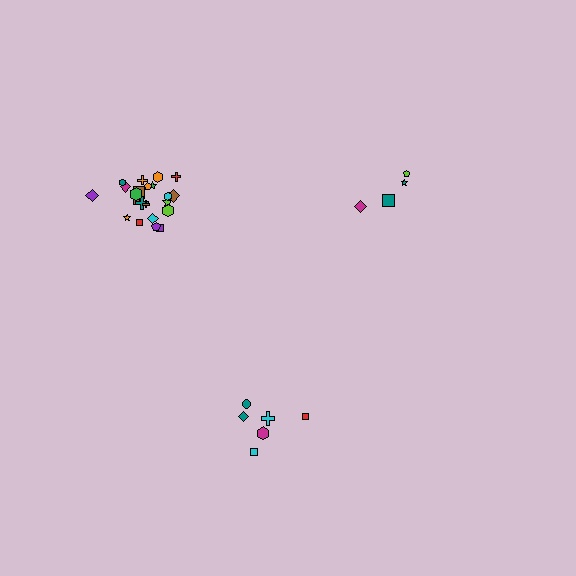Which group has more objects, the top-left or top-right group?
The top-left group.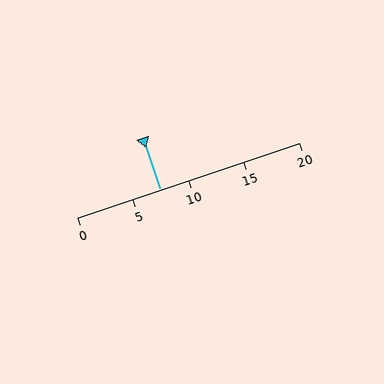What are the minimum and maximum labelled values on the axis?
The axis runs from 0 to 20.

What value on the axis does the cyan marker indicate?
The marker indicates approximately 7.5.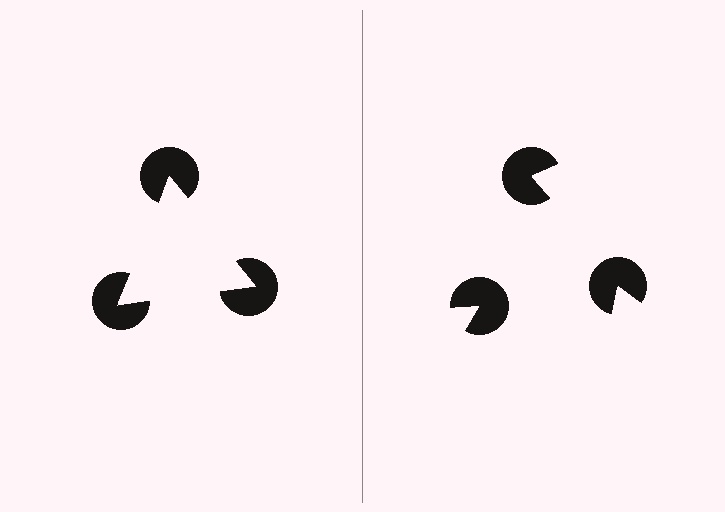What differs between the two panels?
The pac-man discs are positioned identically on both sides; only the wedge orientations differ. On the left they align to a triangle; on the right they are misaligned.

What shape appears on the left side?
An illusory triangle.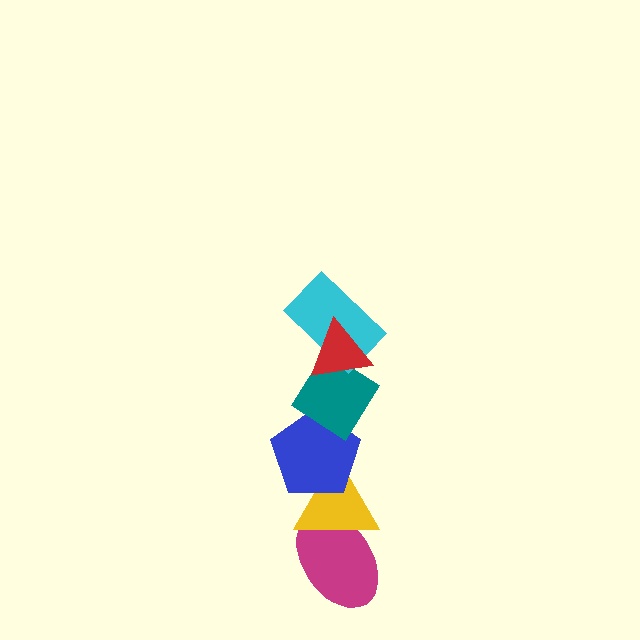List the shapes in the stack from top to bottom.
From top to bottom: the red triangle, the cyan rectangle, the teal diamond, the blue pentagon, the yellow triangle, the magenta ellipse.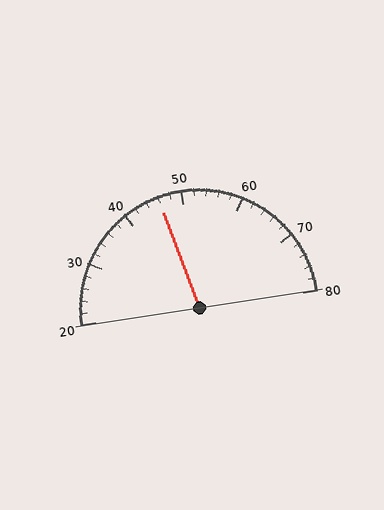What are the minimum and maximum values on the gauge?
The gauge ranges from 20 to 80.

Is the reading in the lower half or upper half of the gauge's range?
The reading is in the lower half of the range (20 to 80).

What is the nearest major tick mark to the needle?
The nearest major tick mark is 50.